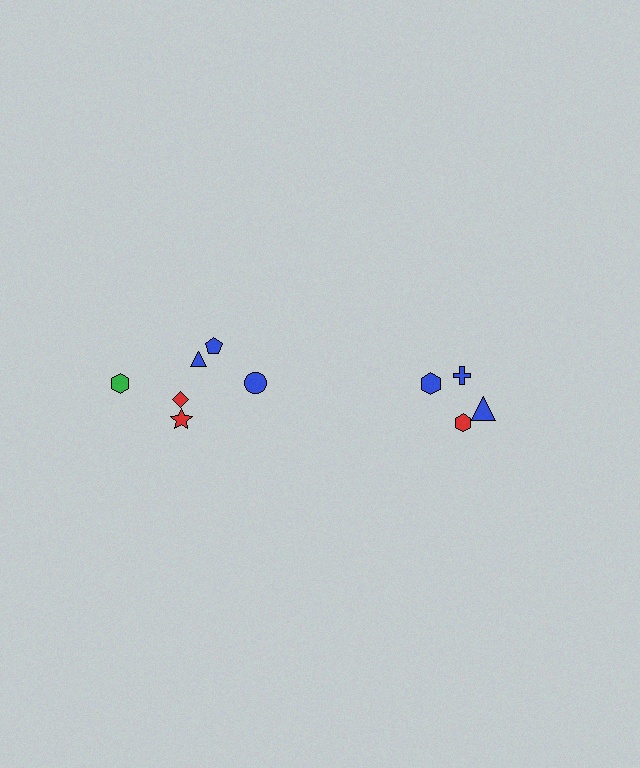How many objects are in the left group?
There are 6 objects.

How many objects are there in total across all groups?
There are 10 objects.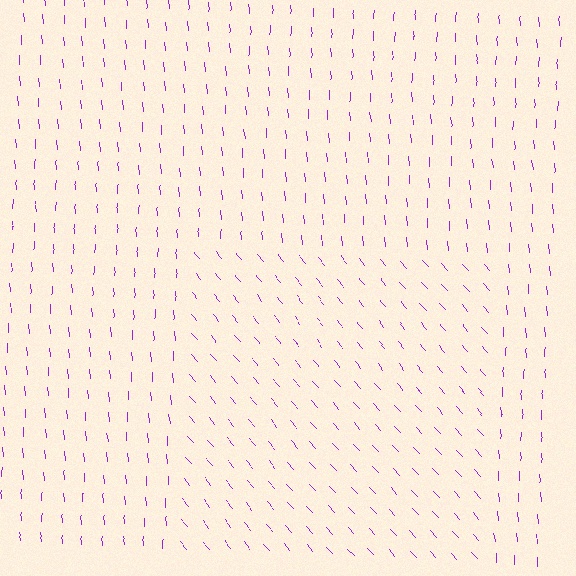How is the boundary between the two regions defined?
The boundary is defined purely by a change in line orientation (approximately 36 degrees difference). All lines are the same color and thickness.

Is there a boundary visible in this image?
Yes, there is a texture boundary formed by a change in line orientation.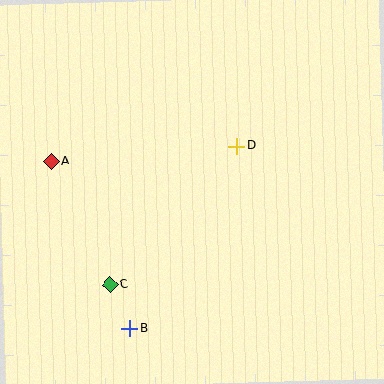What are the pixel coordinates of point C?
Point C is at (110, 285).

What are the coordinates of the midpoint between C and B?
The midpoint between C and B is at (120, 307).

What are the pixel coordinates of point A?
Point A is at (51, 161).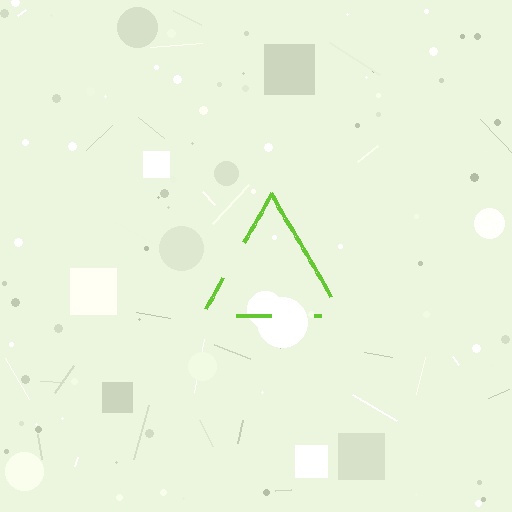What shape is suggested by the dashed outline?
The dashed outline suggests a triangle.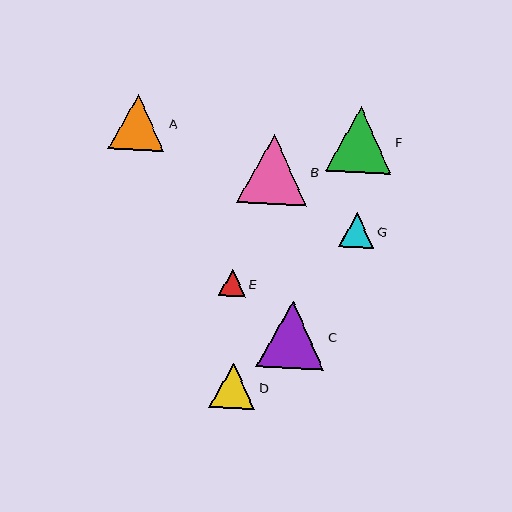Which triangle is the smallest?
Triangle E is the smallest with a size of approximately 26 pixels.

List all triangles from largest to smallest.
From largest to smallest: B, C, F, A, D, G, E.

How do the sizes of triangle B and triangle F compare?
Triangle B and triangle F are approximately the same size.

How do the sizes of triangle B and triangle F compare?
Triangle B and triangle F are approximately the same size.